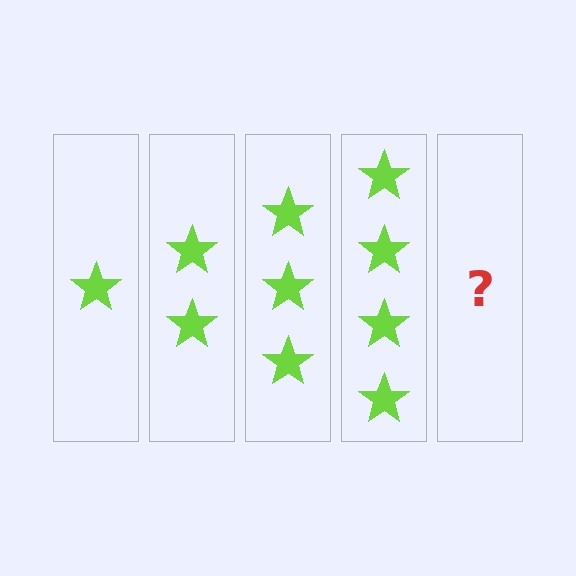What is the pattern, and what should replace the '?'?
The pattern is that each step adds one more star. The '?' should be 5 stars.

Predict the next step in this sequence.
The next step is 5 stars.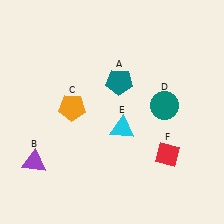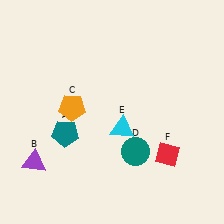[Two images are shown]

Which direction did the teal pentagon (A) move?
The teal pentagon (A) moved left.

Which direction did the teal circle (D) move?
The teal circle (D) moved down.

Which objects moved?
The objects that moved are: the teal pentagon (A), the teal circle (D).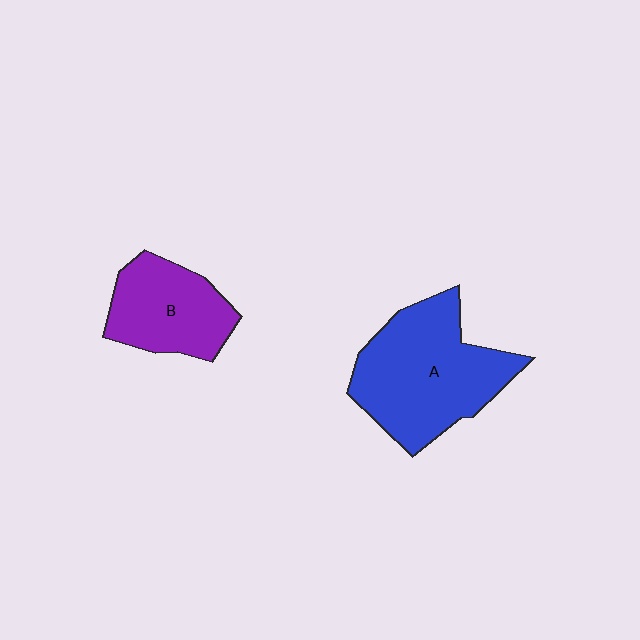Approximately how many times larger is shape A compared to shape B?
Approximately 1.6 times.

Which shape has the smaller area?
Shape B (purple).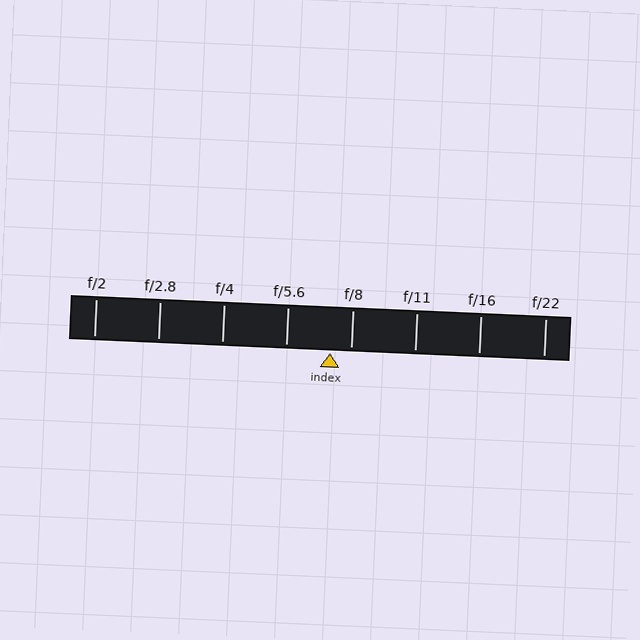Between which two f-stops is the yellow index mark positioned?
The index mark is between f/5.6 and f/8.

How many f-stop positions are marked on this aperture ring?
There are 8 f-stop positions marked.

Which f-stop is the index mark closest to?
The index mark is closest to f/8.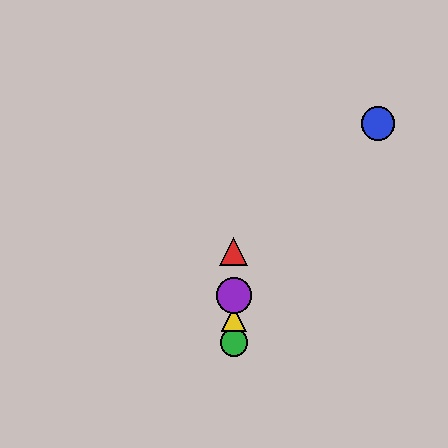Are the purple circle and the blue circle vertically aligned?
No, the purple circle is at x≈234 and the blue circle is at x≈378.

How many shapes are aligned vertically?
4 shapes (the red triangle, the green circle, the yellow triangle, the purple circle) are aligned vertically.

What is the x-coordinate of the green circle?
The green circle is at x≈234.